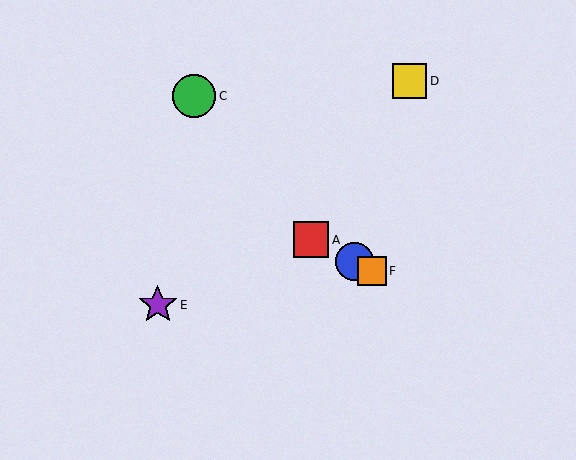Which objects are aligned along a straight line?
Objects A, B, F are aligned along a straight line.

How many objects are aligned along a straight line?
3 objects (A, B, F) are aligned along a straight line.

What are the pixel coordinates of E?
Object E is at (158, 305).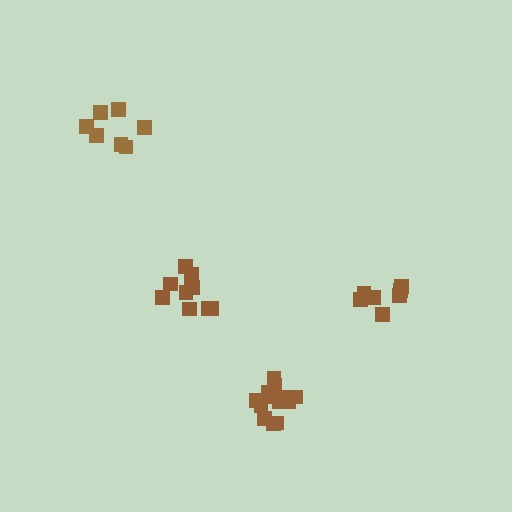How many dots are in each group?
Group 1: 13 dots, Group 2: 7 dots, Group 3: 10 dots, Group 4: 7 dots (37 total).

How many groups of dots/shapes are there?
There are 4 groups.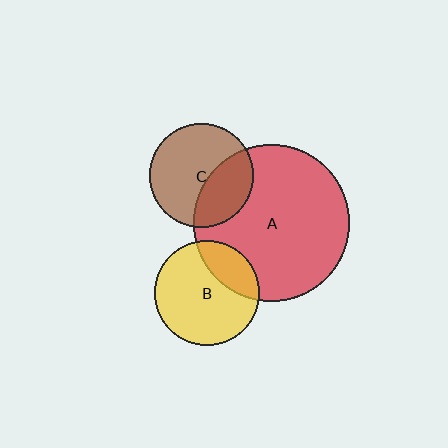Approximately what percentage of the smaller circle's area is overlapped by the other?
Approximately 35%.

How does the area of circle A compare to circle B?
Approximately 2.2 times.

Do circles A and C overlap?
Yes.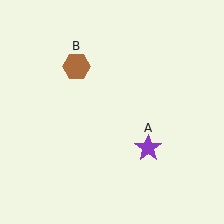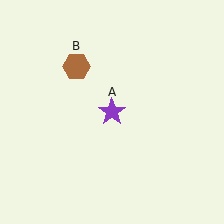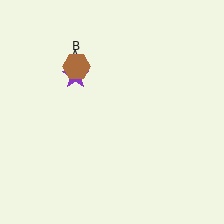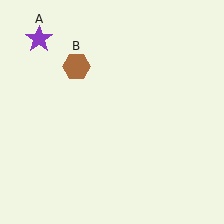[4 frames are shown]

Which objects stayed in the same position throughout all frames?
Brown hexagon (object B) remained stationary.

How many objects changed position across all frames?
1 object changed position: purple star (object A).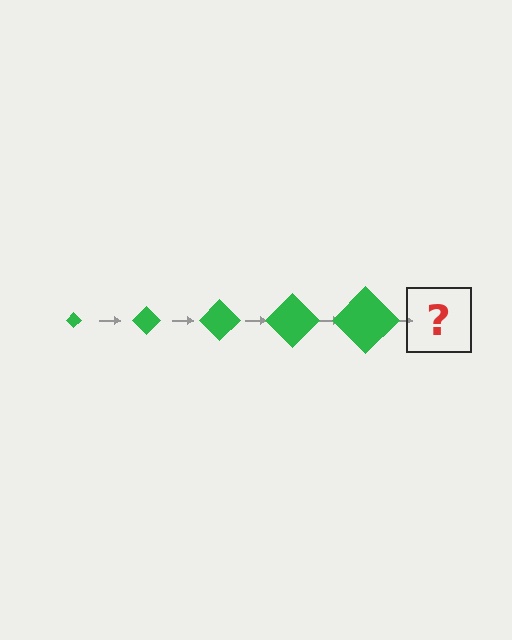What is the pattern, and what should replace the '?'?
The pattern is that the diamond gets progressively larger each step. The '?' should be a green diamond, larger than the previous one.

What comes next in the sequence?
The next element should be a green diamond, larger than the previous one.